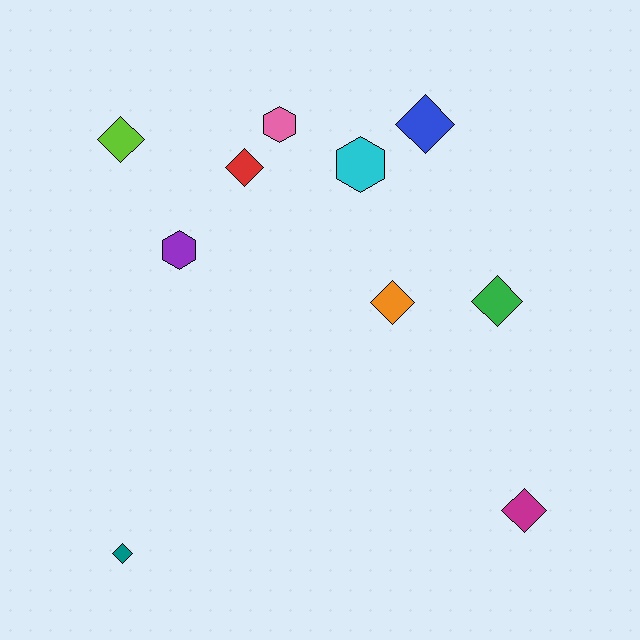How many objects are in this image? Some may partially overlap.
There are 10 objects.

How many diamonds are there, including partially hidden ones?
There are 7 diamonds.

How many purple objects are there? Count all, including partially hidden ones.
There is 1 purple object.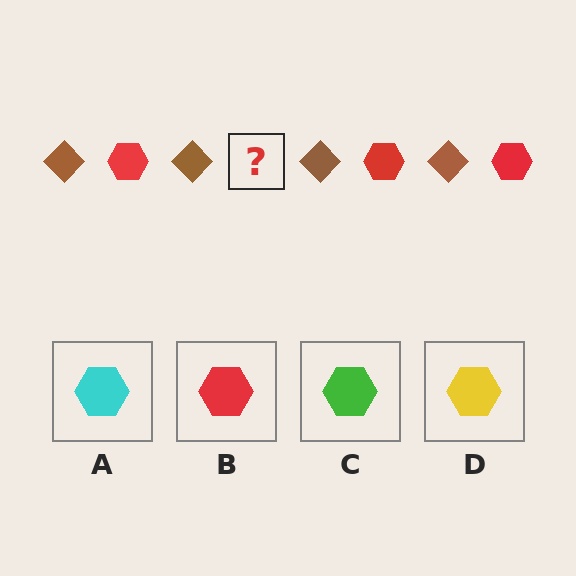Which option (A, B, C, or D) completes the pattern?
B.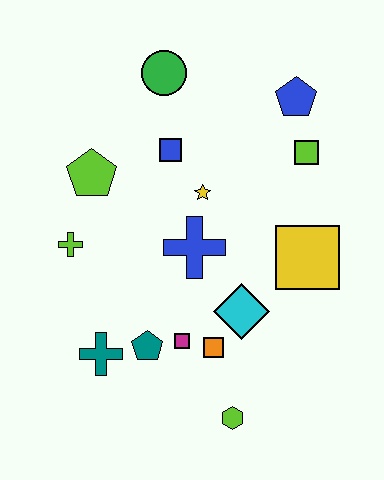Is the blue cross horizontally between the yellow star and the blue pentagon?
No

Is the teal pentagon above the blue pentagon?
No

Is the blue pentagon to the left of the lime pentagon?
No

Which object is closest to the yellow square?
The cyan diamond is closest to the yellow square.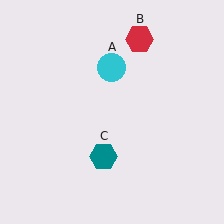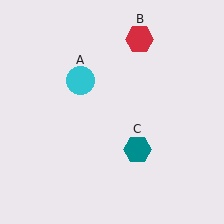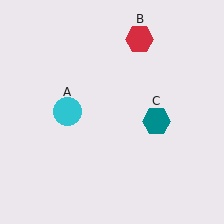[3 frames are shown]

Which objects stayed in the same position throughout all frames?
Red hexagon (object B) remained stationary.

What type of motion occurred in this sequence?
The cyan circle (object A), teal hexagon (object C) rotated counterclockwise around the center of the scene.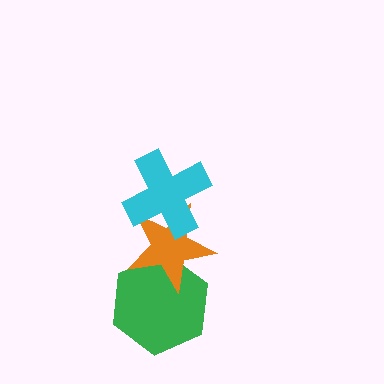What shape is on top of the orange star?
The cyan cross is on top of the orange star.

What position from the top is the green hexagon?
The green hexagon is 3rd from the top.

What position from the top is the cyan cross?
The cyan cross is 1st from the top.